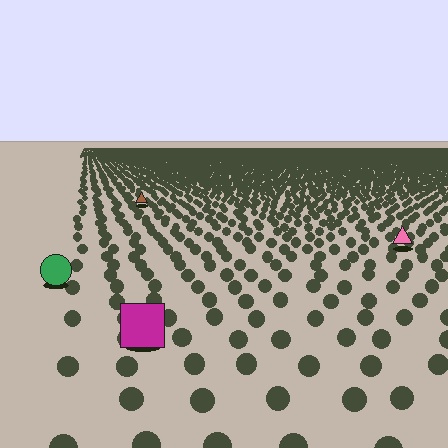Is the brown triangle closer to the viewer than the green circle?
No. The green circle is closer — you can tell from the texture gradient: the ground texture is coarser near it.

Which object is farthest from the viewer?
The brown triangle is farthest from the viewer. It appears smaller and the ground texture around it is denser.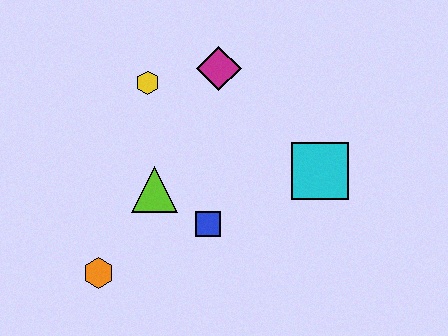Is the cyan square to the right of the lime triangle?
Yes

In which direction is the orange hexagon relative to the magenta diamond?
The orange hexagon is below the magenta diamond.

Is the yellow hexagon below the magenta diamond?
Yes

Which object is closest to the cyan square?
The blue square is closest to the cyan square.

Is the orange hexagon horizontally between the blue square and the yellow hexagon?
No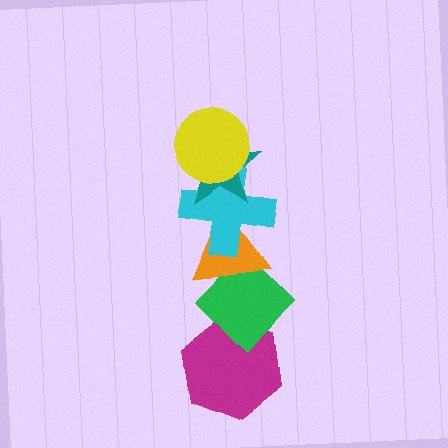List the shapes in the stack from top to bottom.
From top to bottom: the yellow circle, the teal star, the cyan cross, the orange triangle, the green diamond, the magenta hexagon.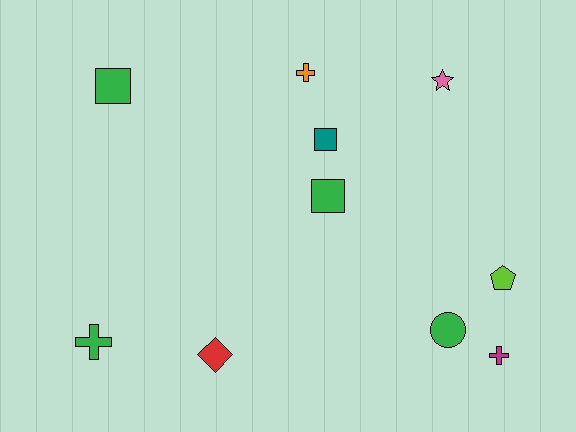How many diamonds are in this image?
There is 1 diamond.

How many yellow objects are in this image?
There are no yellow objects.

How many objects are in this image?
There are 10 objects.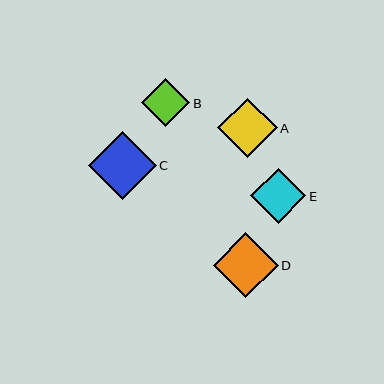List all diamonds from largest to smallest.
From largest to smallest: C, D, A, E, B.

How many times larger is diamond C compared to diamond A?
Diamond C is approximately 1.1 times the size of diamond A.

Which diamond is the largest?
Diamond C is the largest with a size of approximately 68 pixels.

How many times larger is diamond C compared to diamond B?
Diamond C is approximately 1.4 times the size of diamond B.